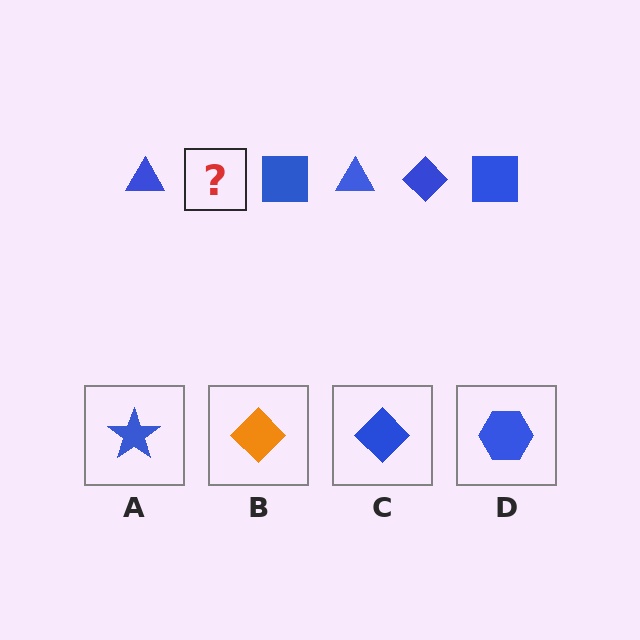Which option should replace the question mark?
Option C.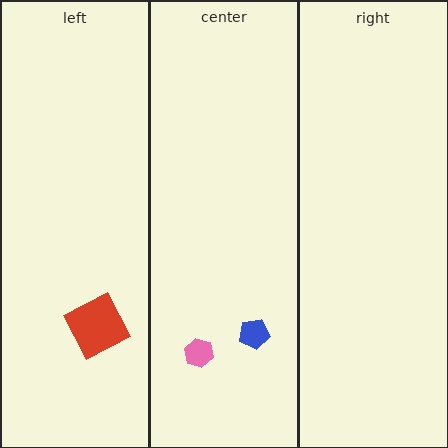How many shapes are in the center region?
2.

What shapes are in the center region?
The blue pentagon, the pink hexagon.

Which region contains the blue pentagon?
The center region.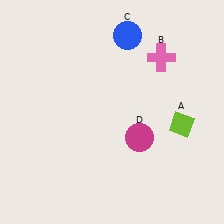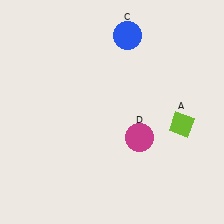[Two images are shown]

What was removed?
The pink cross (B) was removed in Image 2.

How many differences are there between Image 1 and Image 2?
There is 1 difference between the two images.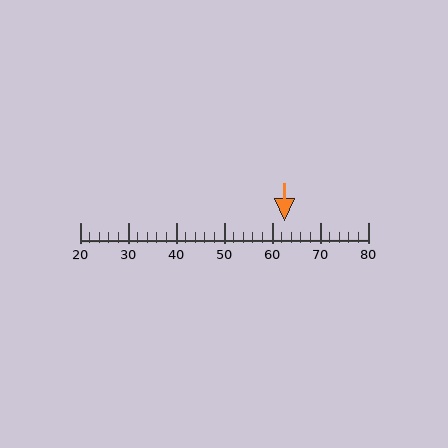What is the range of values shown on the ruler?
The ruler shows values from 20 to 80.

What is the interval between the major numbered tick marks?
The major tick marks are spaced 10 units apart.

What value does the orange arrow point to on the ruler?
The orange arrow points to approximately 62.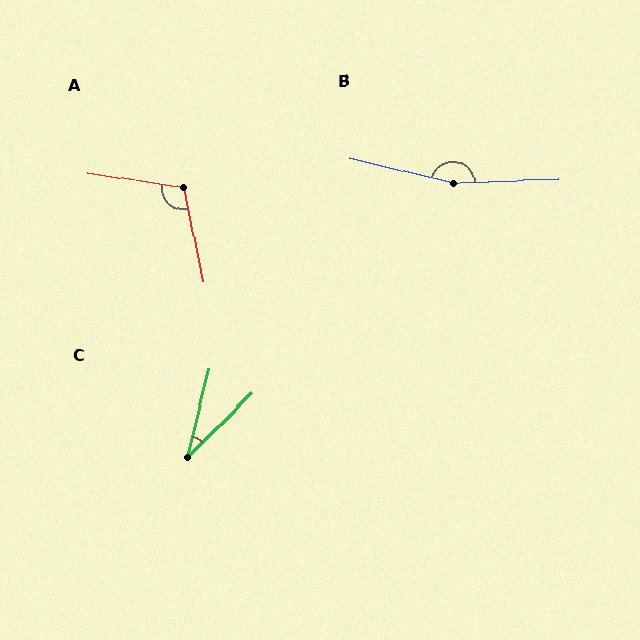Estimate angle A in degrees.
Approximately 110 degrees.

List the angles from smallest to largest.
C (32°), A (110°), B (164°).